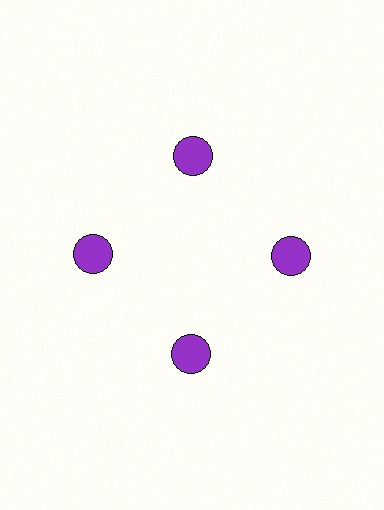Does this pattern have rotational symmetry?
Yes, this pattern has 4-fold rotational symmetry. It looks the same after rotating 90 degrees around the center.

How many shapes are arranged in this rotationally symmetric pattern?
There are 4 shapes, arranged in 4 groups of 1.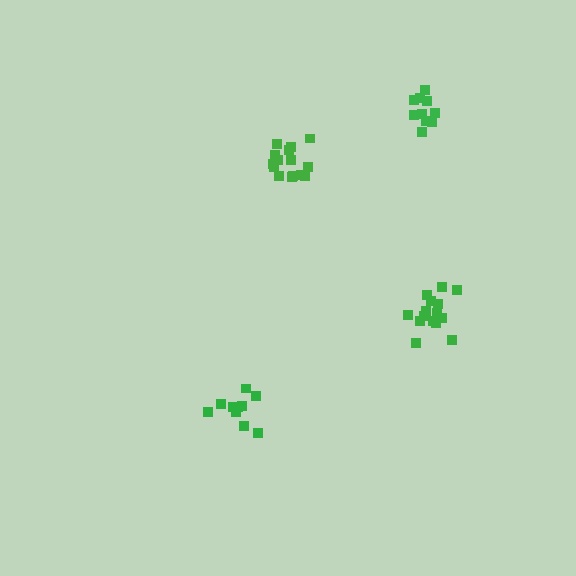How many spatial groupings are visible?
There are 4 spatial groupings.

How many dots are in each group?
Group 1: 15 dots, Group 2: 15 dots, Group 3: 10 dots, Group 4: 10 dots (50 total).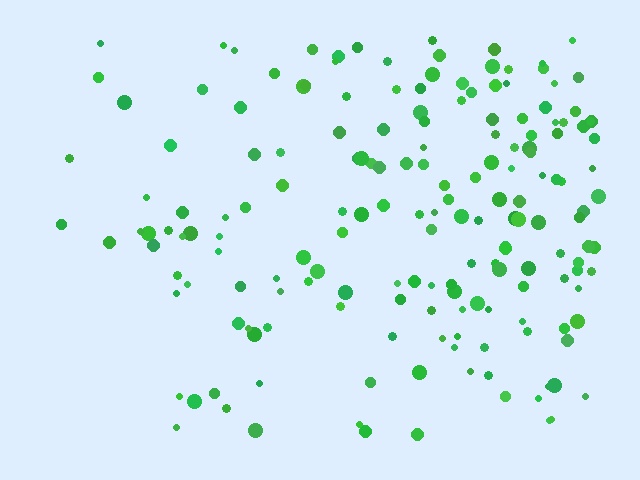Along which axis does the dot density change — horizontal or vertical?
Horizontal.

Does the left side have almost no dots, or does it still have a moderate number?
Still a moderate number, just noticeably fewer than the right.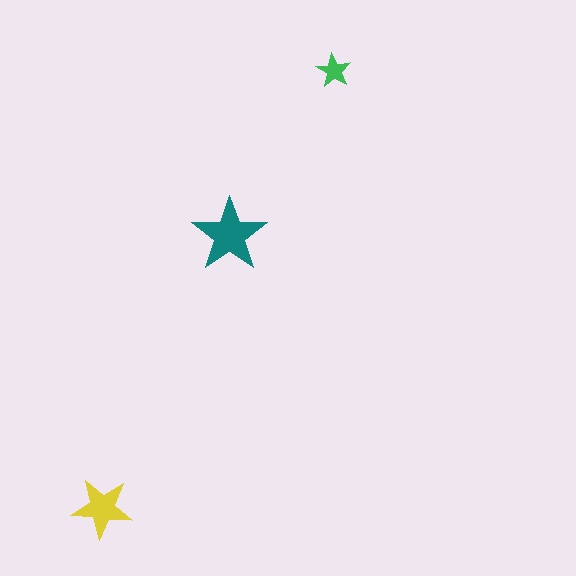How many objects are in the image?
There are 3 objects in the image.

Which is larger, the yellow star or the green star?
The yellow one.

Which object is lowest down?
The yellow star is bottommost.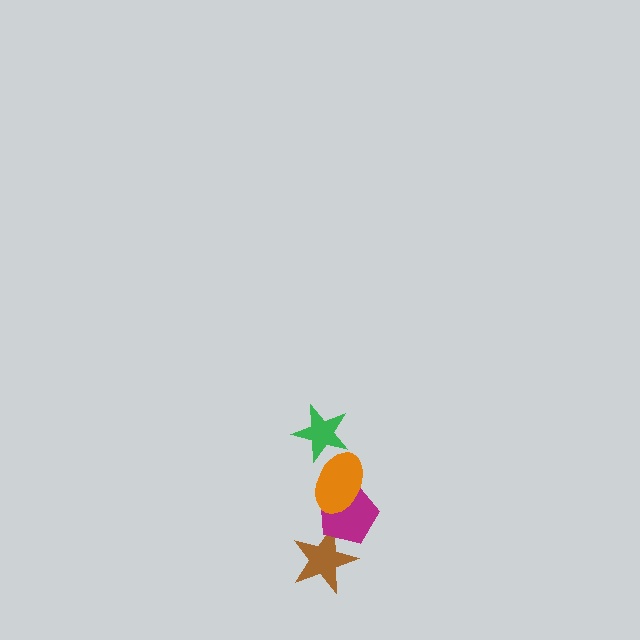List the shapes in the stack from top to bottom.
From top to bottom: the green star, the orange ellipse, the magenta pentagon, the brown star.